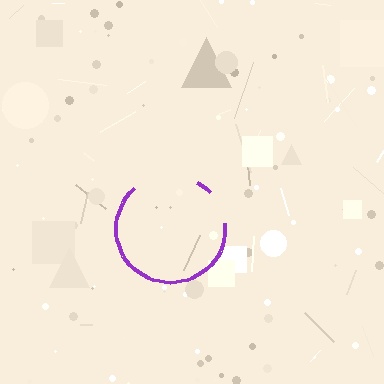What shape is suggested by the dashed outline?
The dashed outline suggests a circle.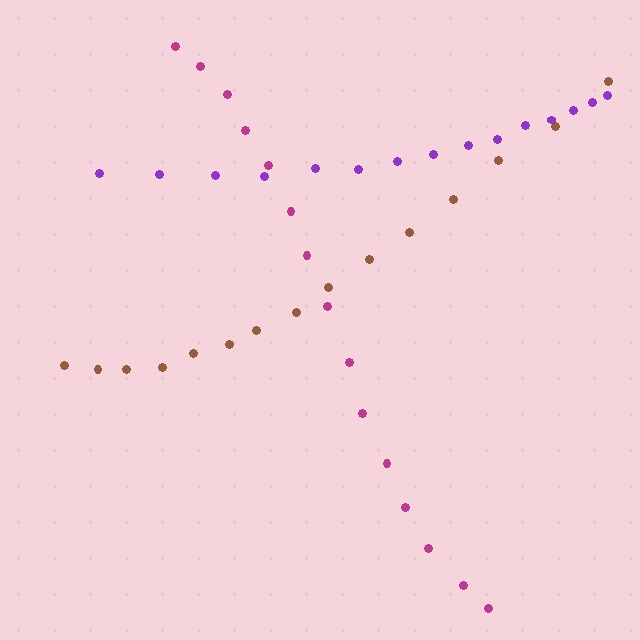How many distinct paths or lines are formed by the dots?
There are 3 distinct paths.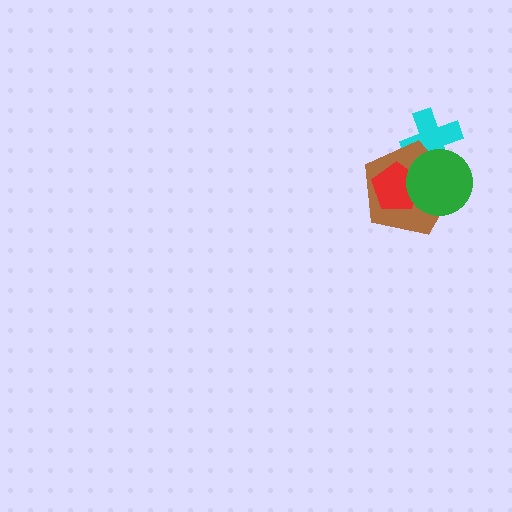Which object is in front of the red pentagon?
The green circle is in front of the red pentagon.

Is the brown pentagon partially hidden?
Yes, it is partially covered by another shape.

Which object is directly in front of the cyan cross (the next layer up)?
The brown pentagon is directly in front of the cyan cross.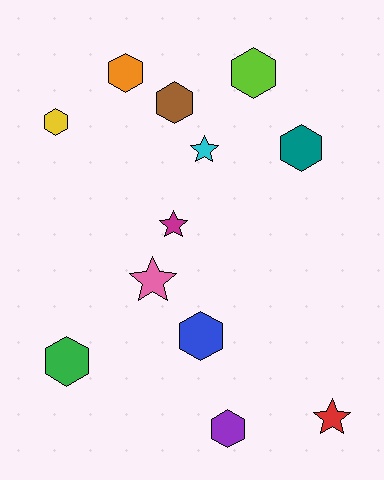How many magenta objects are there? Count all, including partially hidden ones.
There is 1 magenta object.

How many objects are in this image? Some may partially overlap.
There are 12 objects.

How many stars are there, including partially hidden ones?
There are 4 stars.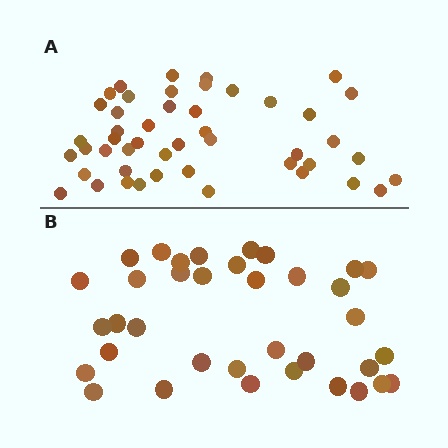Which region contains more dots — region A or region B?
Region A (the top region) has more dots.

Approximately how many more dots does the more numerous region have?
Region A has roughly 12 or so more dots than region B.